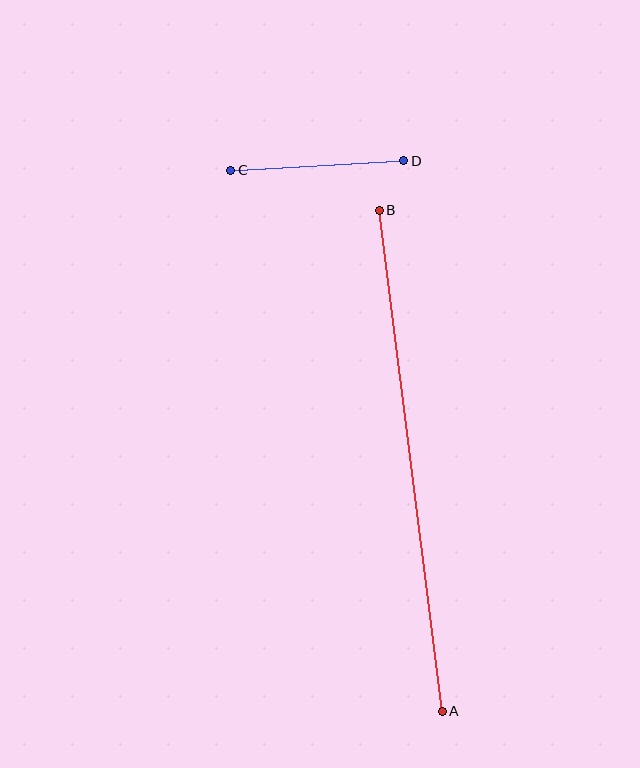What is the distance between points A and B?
The distance is approximately 505 pixels.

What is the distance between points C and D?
The distance is approximately 173 pixels.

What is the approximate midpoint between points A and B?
The midpoint is at approximately (411, 461) pixels.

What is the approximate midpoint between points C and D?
The midpoint is at approximately (317, 165) pixels.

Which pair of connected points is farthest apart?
Points A and B are farthest apart.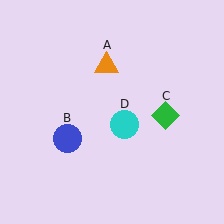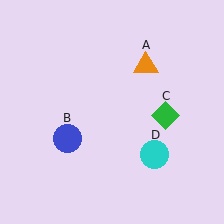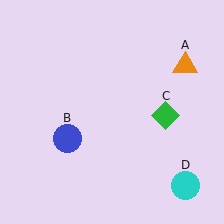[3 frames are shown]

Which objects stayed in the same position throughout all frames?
Blue circle (object B) and green diamond (object C) remained stationary.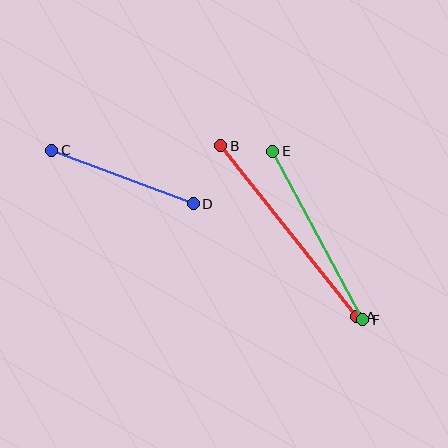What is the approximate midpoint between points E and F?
The midpoint is at approximately (318, 236) pixels.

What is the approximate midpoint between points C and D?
The midpoint is at approximately (123, 177) pixels.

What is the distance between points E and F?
The distance is approximately 191 pixels.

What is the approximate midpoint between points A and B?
The midpoint is at approximately (289, 231) pixels.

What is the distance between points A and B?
The distance is approximately 219 pixels.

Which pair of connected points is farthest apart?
Points A and B are farthest apart.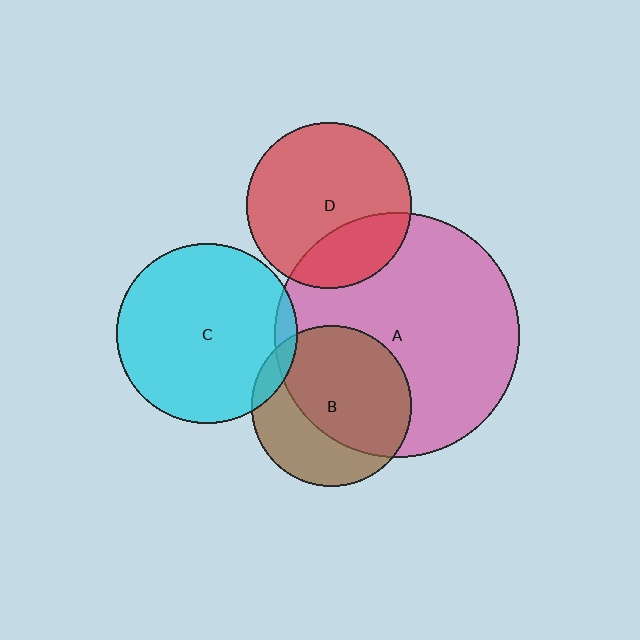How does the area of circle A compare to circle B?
Approximately 2.3 times.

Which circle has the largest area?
Circle A (pink).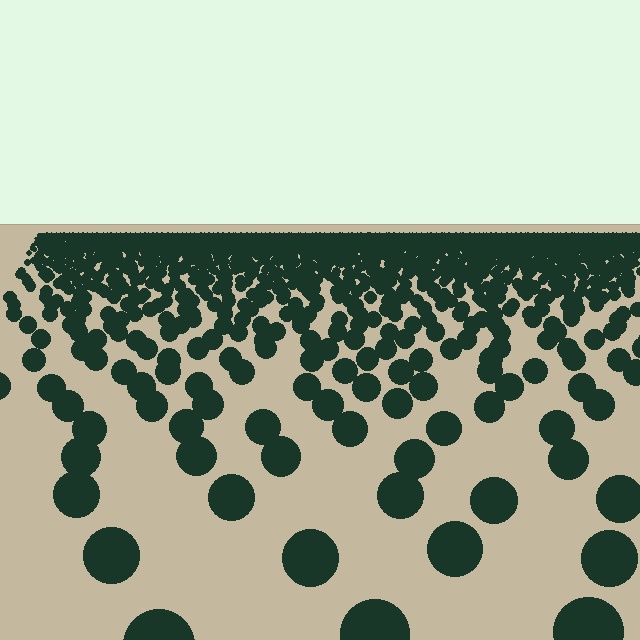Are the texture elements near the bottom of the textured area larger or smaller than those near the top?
Larger. Near the bottom, elements are closer to the viewer and appear at a bigger on-screen size.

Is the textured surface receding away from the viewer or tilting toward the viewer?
The surface is receding away from the viewer. Texture elements get smaller and denser toward the top.